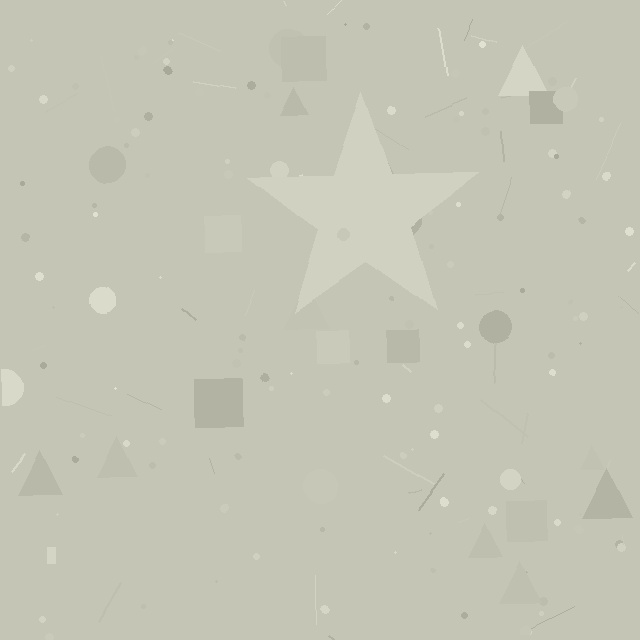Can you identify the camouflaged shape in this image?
The camouflaged shape is a star.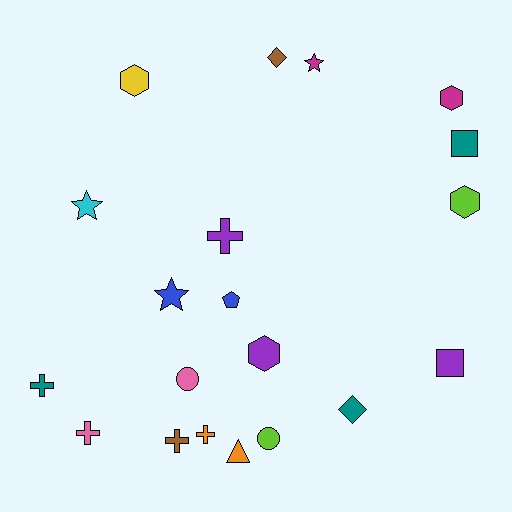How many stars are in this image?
There are 3 stars.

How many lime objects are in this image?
There are 2 lime objects.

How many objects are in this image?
There are 20 objects.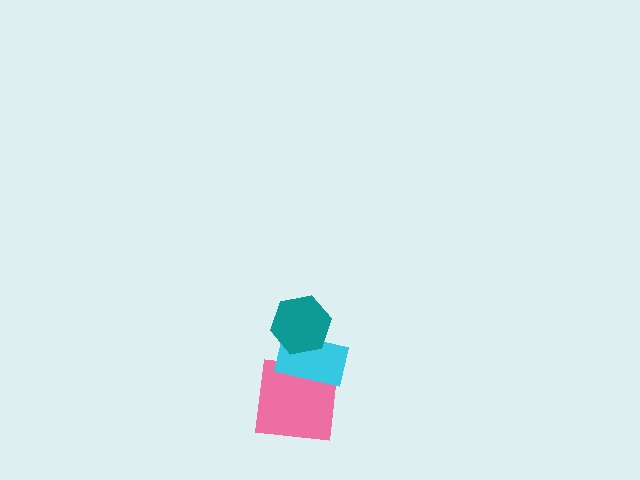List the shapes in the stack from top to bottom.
From top to bottom: the teal hexagon, the cyan rectangle, the pink square.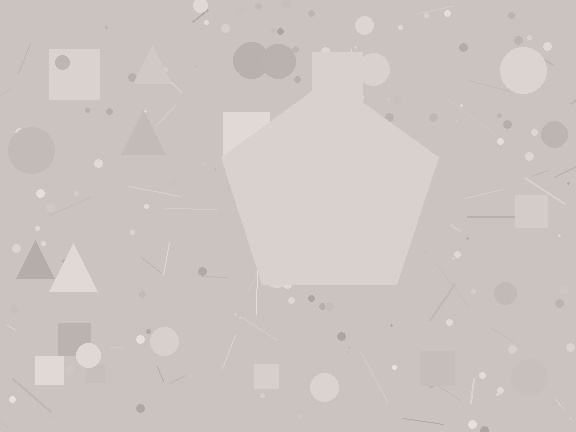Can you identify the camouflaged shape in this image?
The camouflaged shape is a pentagon.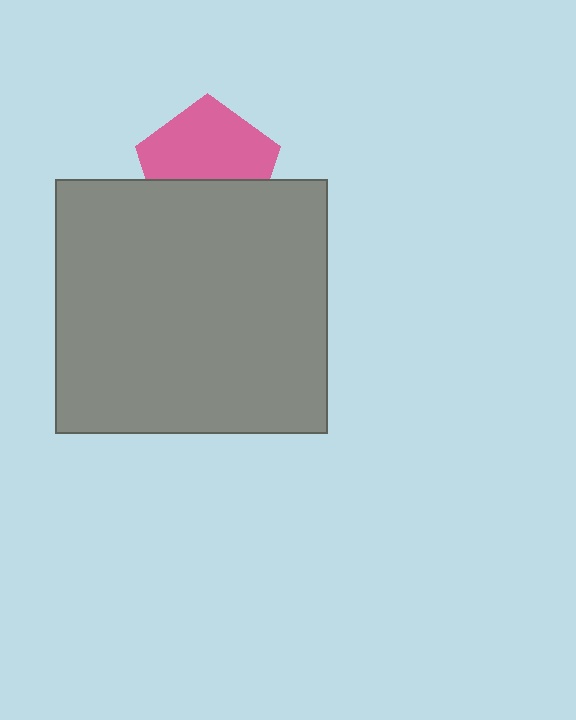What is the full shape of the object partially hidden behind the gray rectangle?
The partially hidden object is a pink pentagon.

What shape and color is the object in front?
The object in front is a gray rectangle.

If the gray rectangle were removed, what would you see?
You would see the complete pink pentagon.